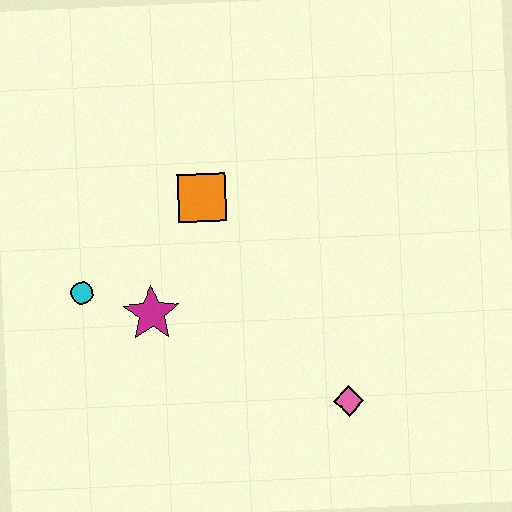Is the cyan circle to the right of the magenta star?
No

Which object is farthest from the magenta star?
The pink diamond is farthest from the magenta star.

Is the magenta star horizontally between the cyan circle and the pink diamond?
Yes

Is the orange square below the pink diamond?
No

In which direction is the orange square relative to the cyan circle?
The orange square is to the right of the cyan circle.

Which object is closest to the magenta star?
The cyan circle is closest to the magenta star.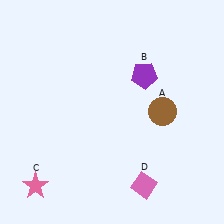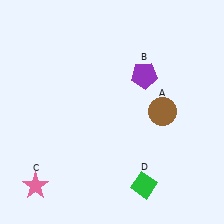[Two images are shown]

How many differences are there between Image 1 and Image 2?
There is 1 difference between the two images.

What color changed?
The diamond (D) changed from pink in Image 1 to green in Image 2.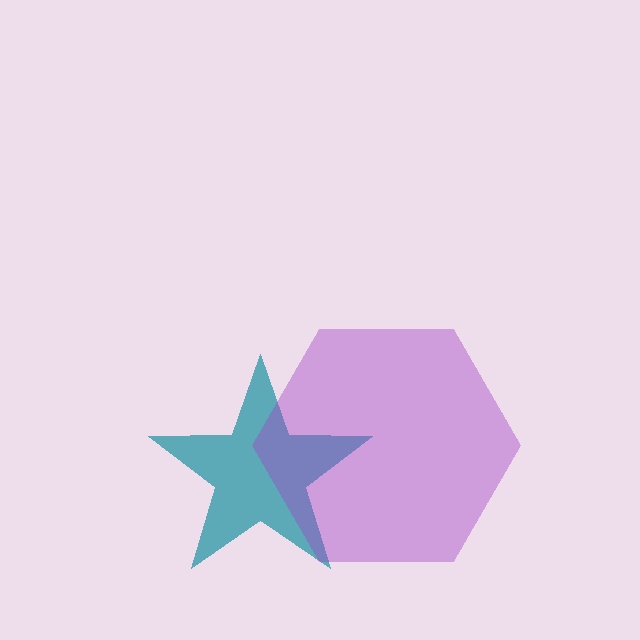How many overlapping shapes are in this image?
There are 2 overlapping shapes in the image.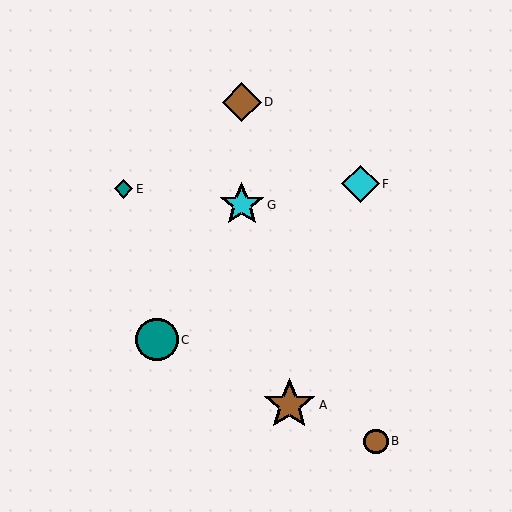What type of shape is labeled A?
Shape A is a brown star.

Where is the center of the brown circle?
The center of the brown circle is at (376, 441).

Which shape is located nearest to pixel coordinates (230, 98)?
The brown diamond (labeled D) at (242, 102) is nearest to that location.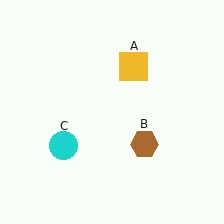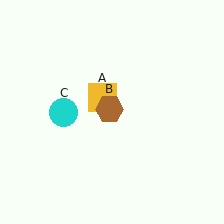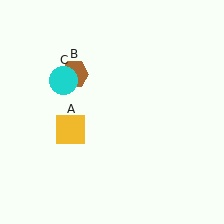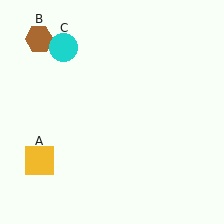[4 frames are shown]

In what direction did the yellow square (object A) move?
The yellow square (object A) moved down and to the left.